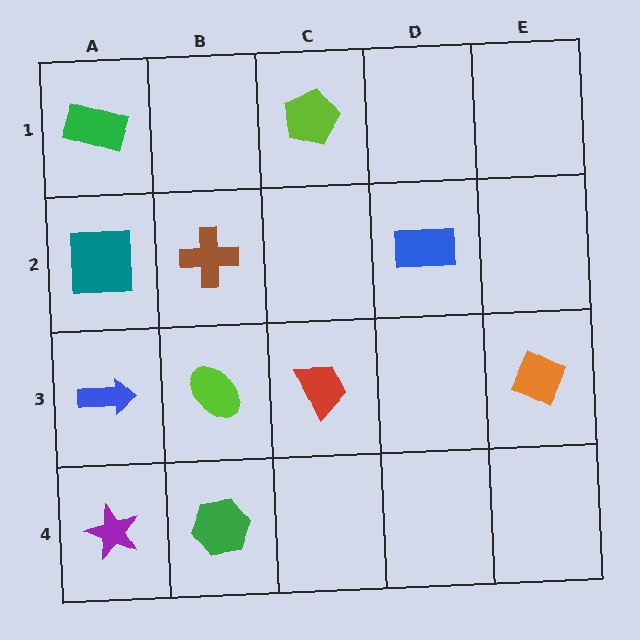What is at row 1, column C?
A lime pentagon.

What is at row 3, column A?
A blue arrow.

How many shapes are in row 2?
3 shapes.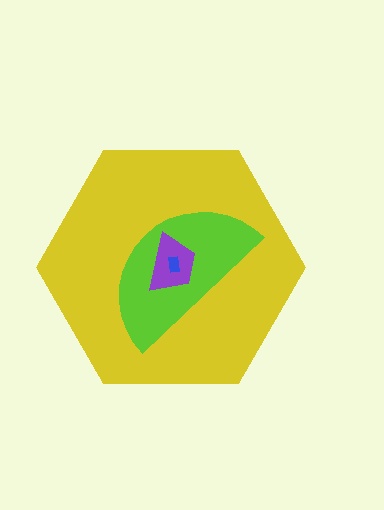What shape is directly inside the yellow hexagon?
The lime semicircle.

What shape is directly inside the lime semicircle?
The purple trapezoid.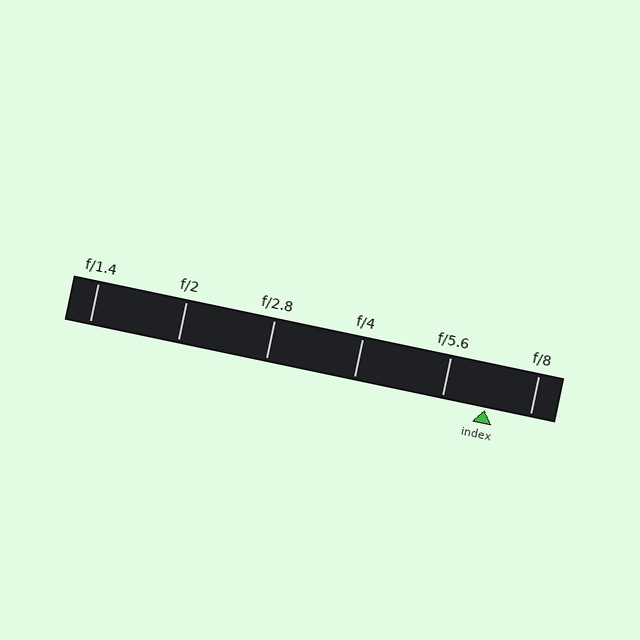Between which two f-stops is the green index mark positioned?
The index mark is between f/5.6 and f/8.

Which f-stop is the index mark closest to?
The index mark is closest to f/5.6.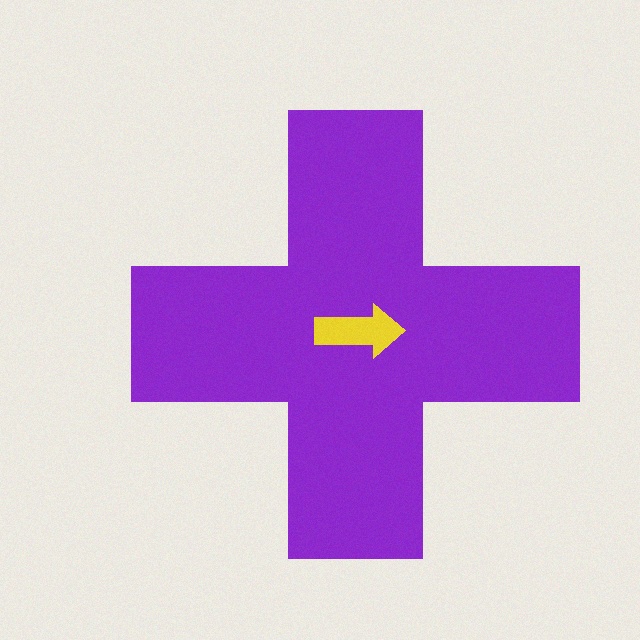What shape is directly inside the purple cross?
The yellow arrow.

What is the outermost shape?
The purple cross.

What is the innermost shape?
The yellow arrow.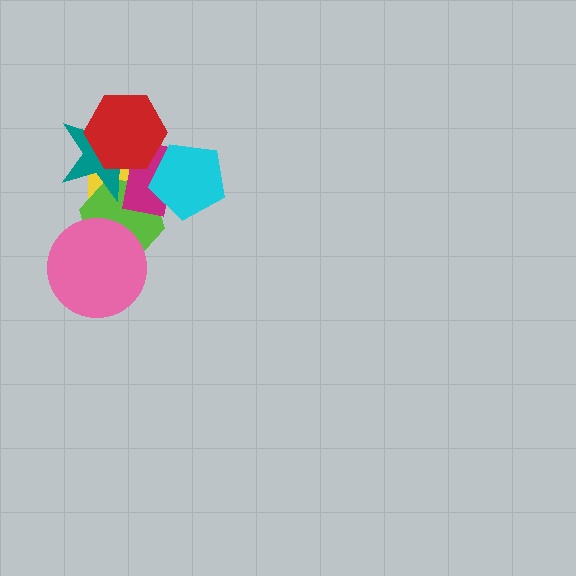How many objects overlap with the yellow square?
5 objects overlap with the yellow square.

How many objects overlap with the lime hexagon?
4 objects overlap with the lime hexagon.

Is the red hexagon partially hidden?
No, no other shape covers it.